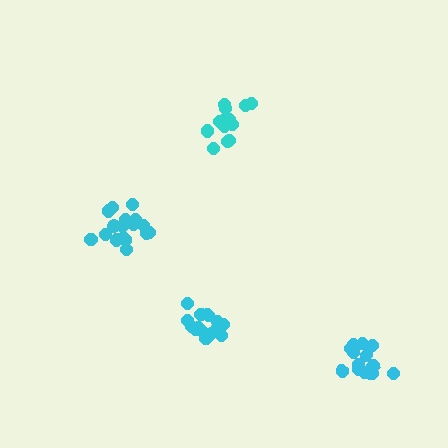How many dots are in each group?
Group 1: 14 dots, Group 2: 17 dots, Group 3: 14 dots, Group 4: 16 dots (61 total).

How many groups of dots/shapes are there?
There are 4 groups.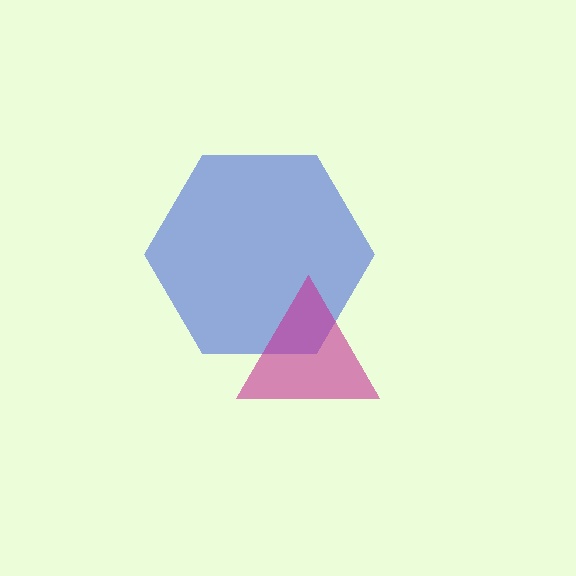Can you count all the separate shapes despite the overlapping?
Yes, there are 2 separate shapes.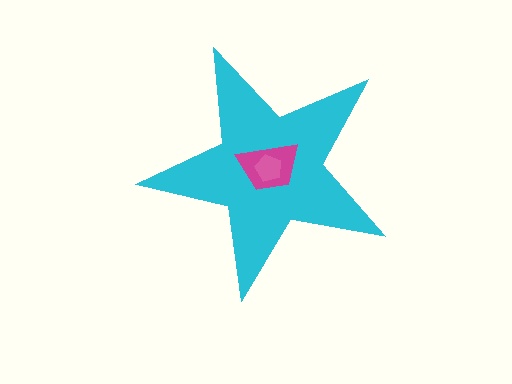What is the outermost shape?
The cyan star.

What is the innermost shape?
The pink pentagon.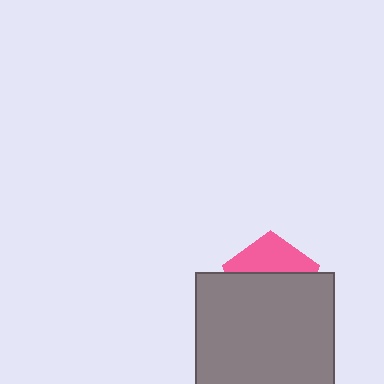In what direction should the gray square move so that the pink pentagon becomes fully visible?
The gray square should move down. That is the shortest direction to clear the overlap and leave the pink pentagon fully visible.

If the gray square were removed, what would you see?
You would see the complete pink pentagon.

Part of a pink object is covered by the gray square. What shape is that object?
It is a pentagon.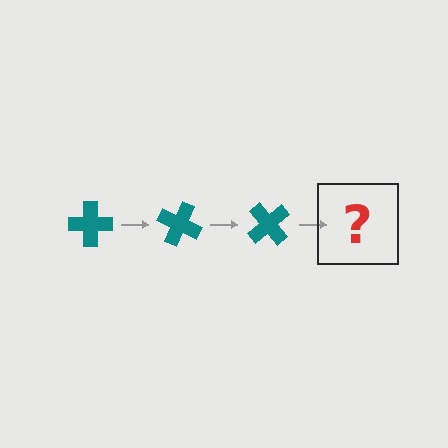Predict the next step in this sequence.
The next step is a teal cross rotated 75 degrees.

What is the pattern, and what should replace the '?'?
The pattern is that the cross rotates 25 degrees each step. The '?' should be a teal cross rotated 75 degrees.